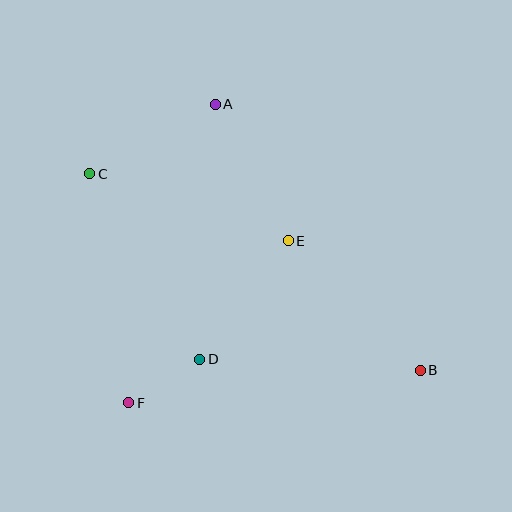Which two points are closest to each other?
Points D and F are closest to each other.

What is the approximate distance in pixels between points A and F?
The distance between A and F is approximately 310 pixels.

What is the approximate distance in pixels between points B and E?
The distance between B and E is approximately 185 pixels.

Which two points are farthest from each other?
Points B and C are farthest from each other.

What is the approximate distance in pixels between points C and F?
The distance between C and F is approximately 232 pixels.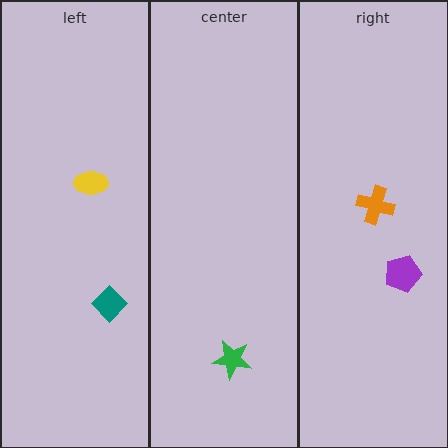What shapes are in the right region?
The purple pentagon, the orange cross.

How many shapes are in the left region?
2.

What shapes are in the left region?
The teal diamond, the yellow ellipse.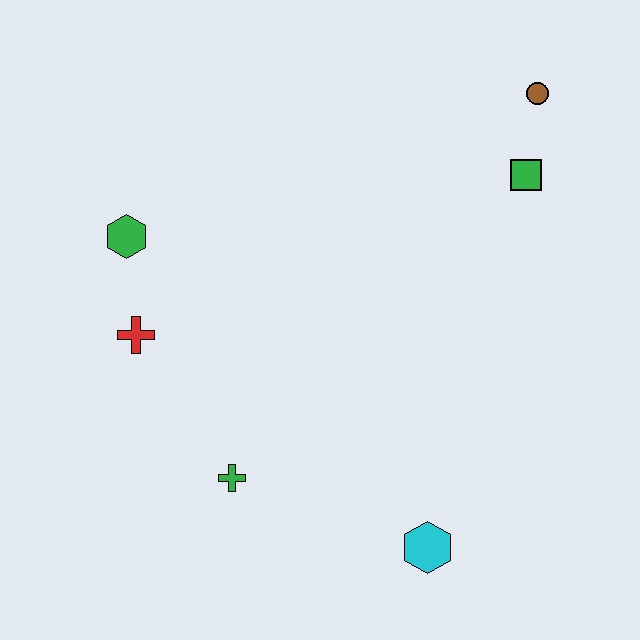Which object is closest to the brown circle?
The green square is closest to the brown circle.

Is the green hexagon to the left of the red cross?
Yes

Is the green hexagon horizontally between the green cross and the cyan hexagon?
No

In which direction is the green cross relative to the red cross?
The green cross is below the red cross.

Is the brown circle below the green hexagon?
No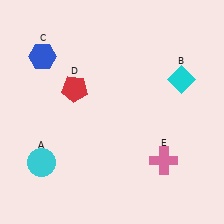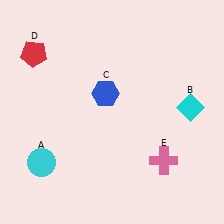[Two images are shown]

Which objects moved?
The objects that moved are: the cyan diamond (B), the blue hexagon (C), the red pentagon (D).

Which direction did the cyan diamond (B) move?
The cyan diamond (B) moved down.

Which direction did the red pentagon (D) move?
The red pentagon (D) moved left.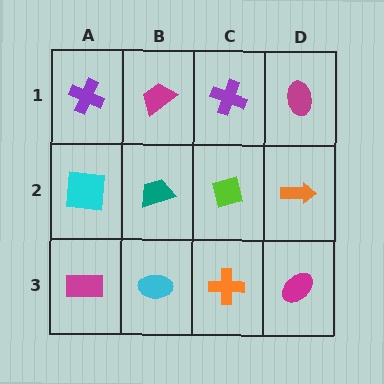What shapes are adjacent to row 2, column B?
A magenta trapezoid (row 1, column B), a cyan ellipse (row 3, column B), a cyan square (row 2, column A), a lime diamond (row 2, column C).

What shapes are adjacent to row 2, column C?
A purple cross (row 1, column C), an orange cross (row 3, column C), a teal trapezoid (row 2, column B), an orange arrow (row 2, column D).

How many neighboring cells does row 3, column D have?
2.